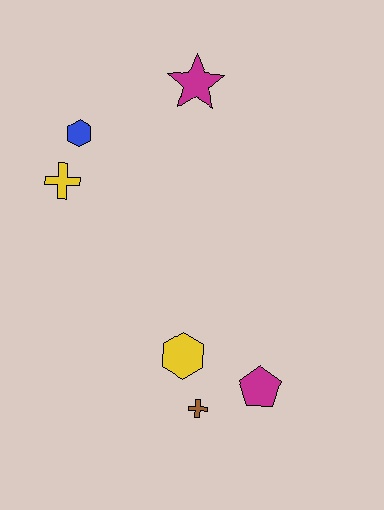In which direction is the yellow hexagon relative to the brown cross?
The yellow hexagon is above the brown cross.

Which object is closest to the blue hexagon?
The yellow cross is closest to the blue hexagon.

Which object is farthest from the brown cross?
The magenta star is farthest from the brown cross.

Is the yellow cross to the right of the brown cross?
No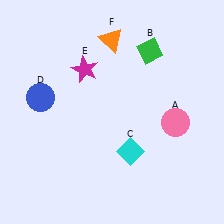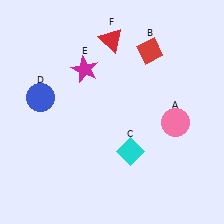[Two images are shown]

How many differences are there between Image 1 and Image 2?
There are 2 differences between the two images.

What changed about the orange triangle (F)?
In Image 1, F is orange. In Image 2, it changed to red.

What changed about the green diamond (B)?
In Image 1, B is green. In Image 2, it changed to red.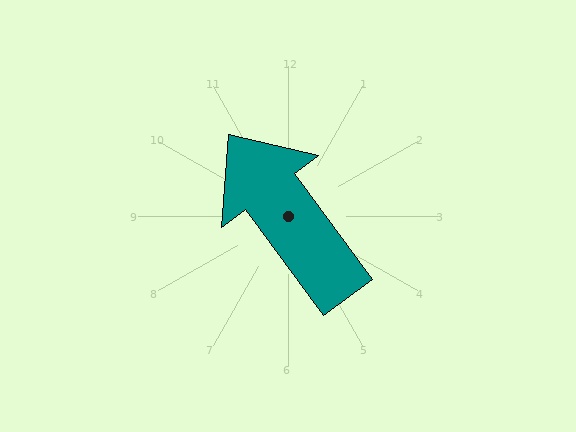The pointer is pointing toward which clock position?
Roughly 11 o'clock.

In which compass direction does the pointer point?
Northwest.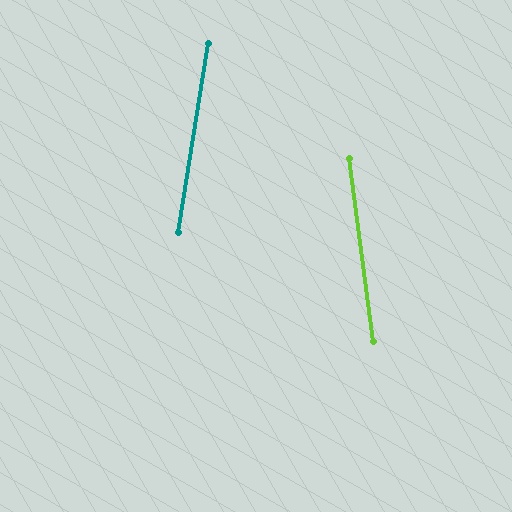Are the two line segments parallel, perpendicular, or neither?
Neither parallel nor perpendicular — they differ by about 17°.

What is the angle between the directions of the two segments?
Approximately 17 degrees.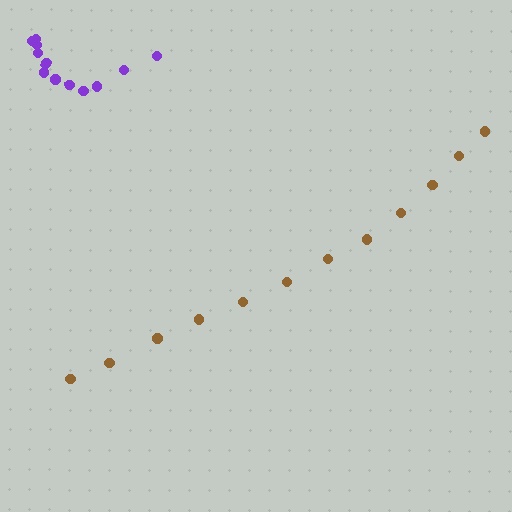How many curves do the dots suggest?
There are 2 distinct paths.